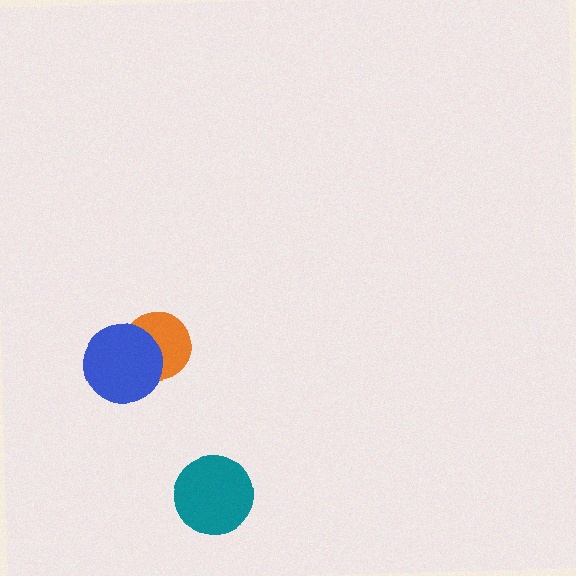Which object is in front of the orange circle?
The blue circle is in front of the orange circle.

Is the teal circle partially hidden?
No, no other shape covers it.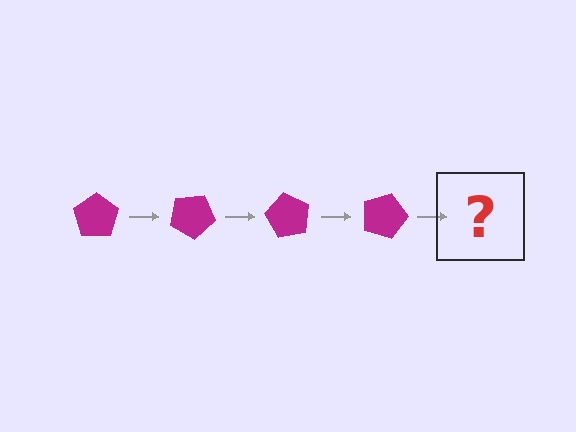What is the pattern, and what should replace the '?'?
The pattern is that the pentagon rotates 30 degrees each step. The '?' should be a magenta pentagon rotated 120 degrees.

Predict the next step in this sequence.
The next step is a magenta pentagon rotated 120 degrees.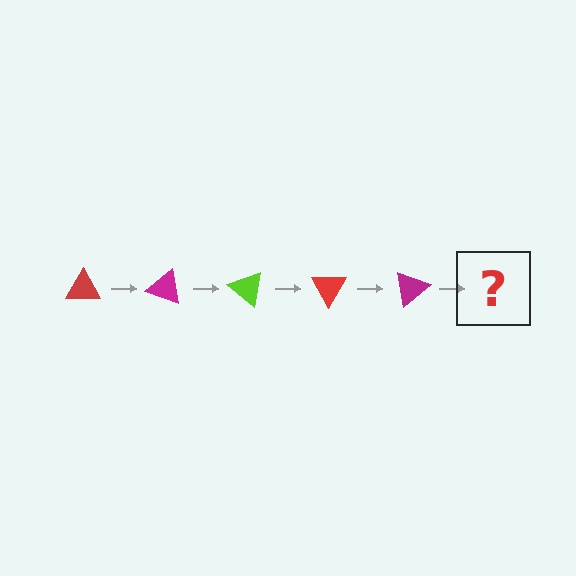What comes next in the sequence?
The next element should be a lime triangle, rotated 100 degrees from the start.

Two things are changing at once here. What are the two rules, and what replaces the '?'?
The two rules are that it rotates 20 degrees each step and the color cycles through red, magenta, and lime. The '?' should be a lime triangle, rotated 100 degrees from the start.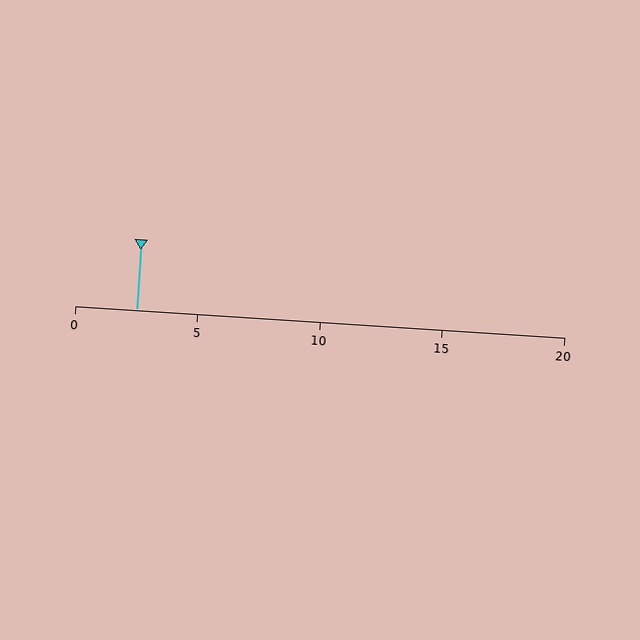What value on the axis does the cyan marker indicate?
The marker indicates approximately 2.5.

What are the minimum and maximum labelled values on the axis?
The axis runs from 0 to 20.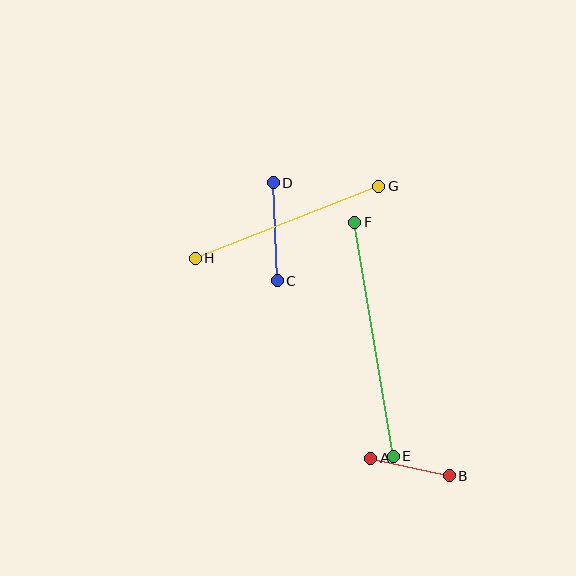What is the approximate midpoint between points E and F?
The midpoint is at approximately (374, 339) pixels.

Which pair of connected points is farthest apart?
Points E and F are farthest apart.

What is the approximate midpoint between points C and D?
The midpoint is at approximately (275, 232) pixels.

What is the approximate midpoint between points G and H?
The midpoint is at approximately (287, 222) pixels.